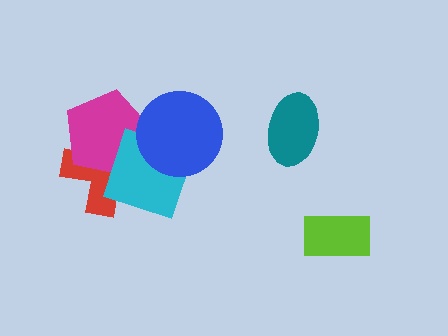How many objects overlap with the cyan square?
3 objects overlap with the cyan square.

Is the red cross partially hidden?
Yes, it is partially covered by another shape.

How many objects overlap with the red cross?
2 objects overlap with the red cross.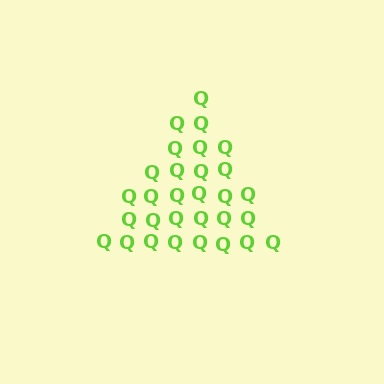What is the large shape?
The large shape is a triangle.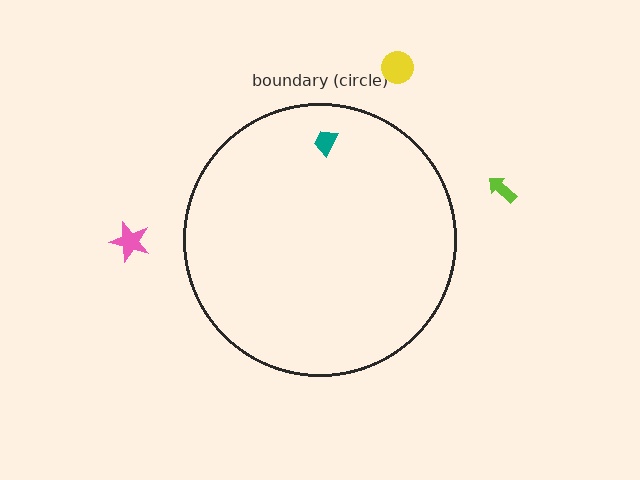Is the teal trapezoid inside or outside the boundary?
Inside.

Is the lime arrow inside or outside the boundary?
Outside.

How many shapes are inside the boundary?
1 inside, 3 outside.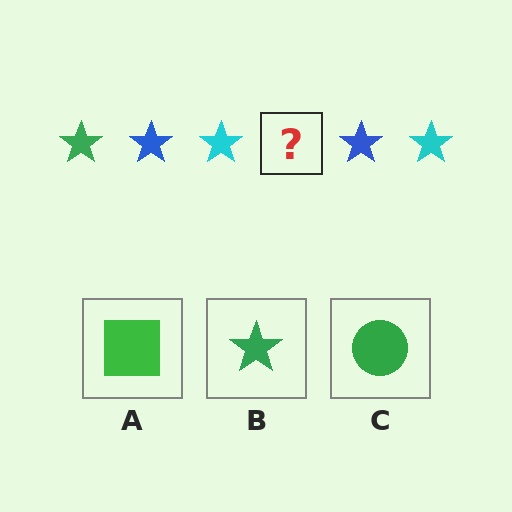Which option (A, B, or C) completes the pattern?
B.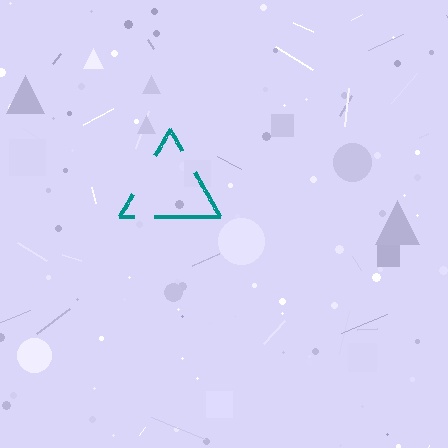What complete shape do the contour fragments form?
The contour fragments form a triangle.